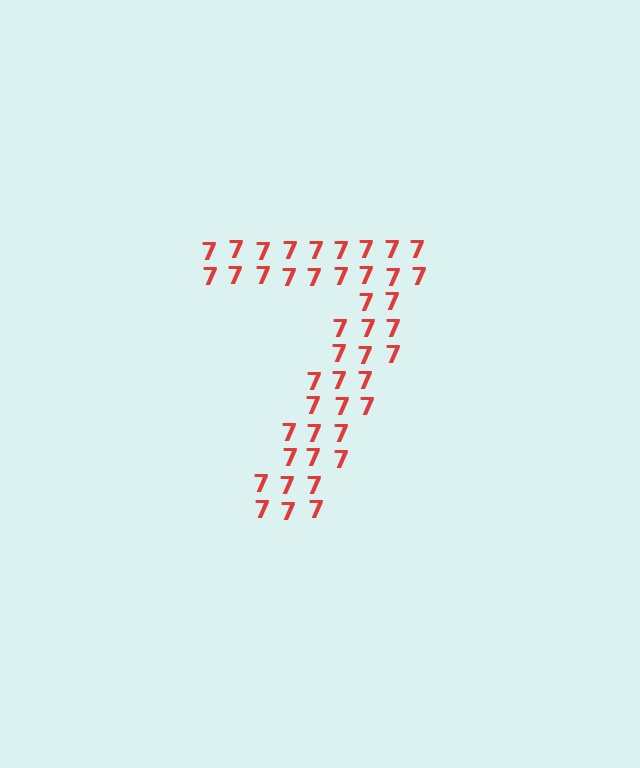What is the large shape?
The large shape is the digit 7.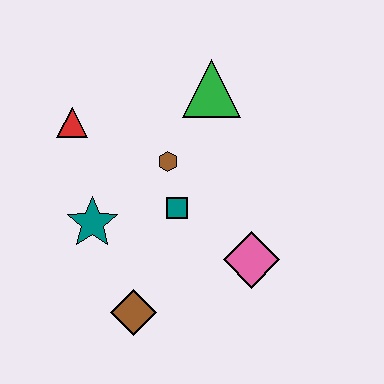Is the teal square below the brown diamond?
No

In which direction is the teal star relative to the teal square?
The teal star is to the left of the teal square.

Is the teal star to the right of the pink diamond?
No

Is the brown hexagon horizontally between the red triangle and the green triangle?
Yes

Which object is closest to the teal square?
The brown hexagon is closest to the teal square.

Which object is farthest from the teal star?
The green triangle is farthest from the teal star.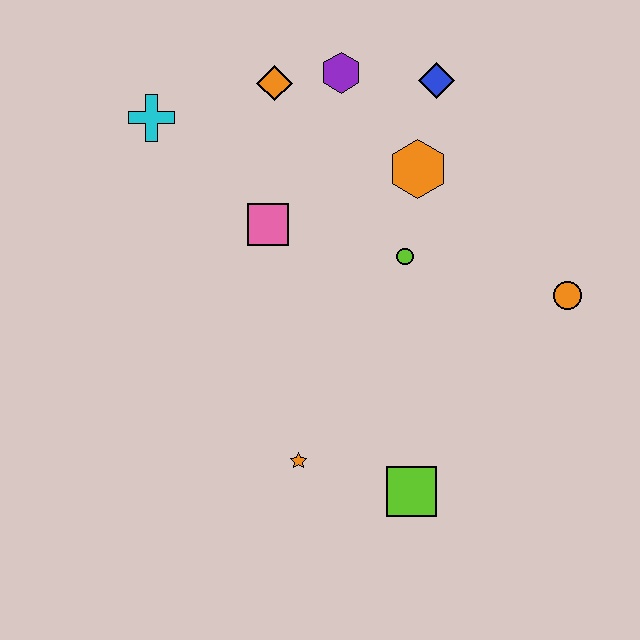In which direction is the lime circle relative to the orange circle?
The lime circle is to the left of the orange circle.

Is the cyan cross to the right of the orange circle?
No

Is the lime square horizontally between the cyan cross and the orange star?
No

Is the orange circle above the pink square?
No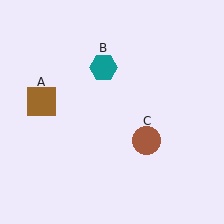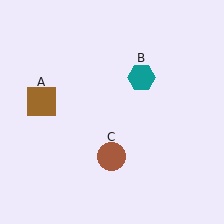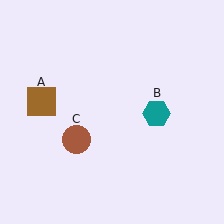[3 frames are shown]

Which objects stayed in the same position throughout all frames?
Brown square (object A) remained stationary.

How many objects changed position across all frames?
2 objects changed position: teal hexagon (object B), brown circle (object C).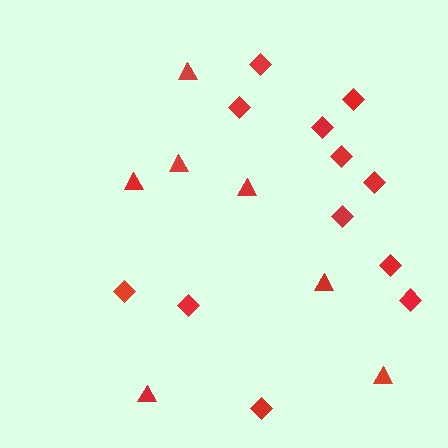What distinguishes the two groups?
There are 2 groups: one group of triangles (7) and one group of diamonds (12).